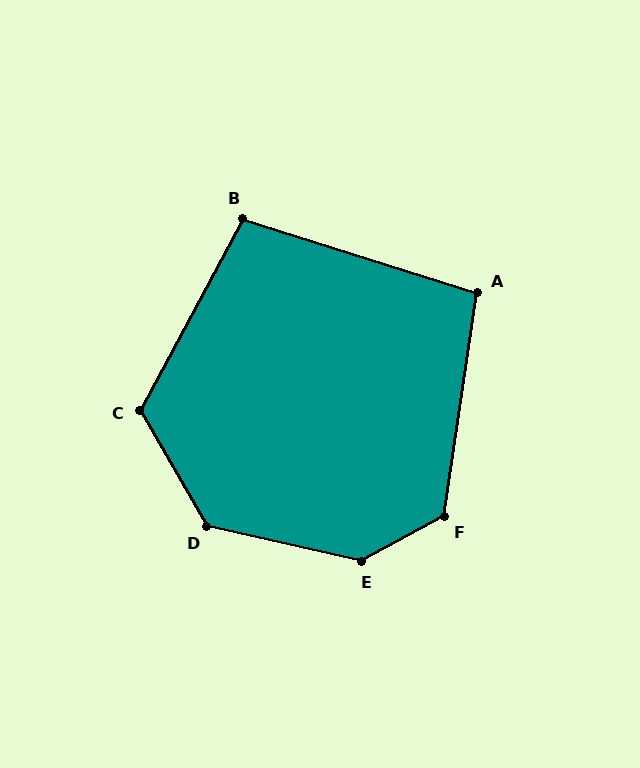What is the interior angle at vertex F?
Approximately 127 degrees (obtuse).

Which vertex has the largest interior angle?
E, at approximately 139 degrees.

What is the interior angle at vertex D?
Approximately 133 degrees (obtuse).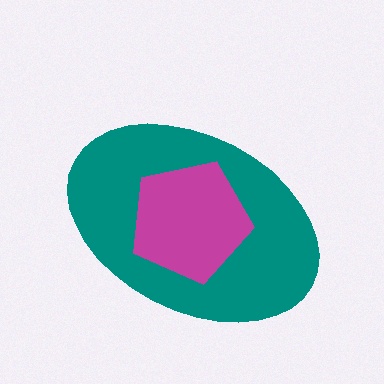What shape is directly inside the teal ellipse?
The magenta pentagon.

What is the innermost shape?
The magenta pentagon.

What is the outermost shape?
The teal ellipse.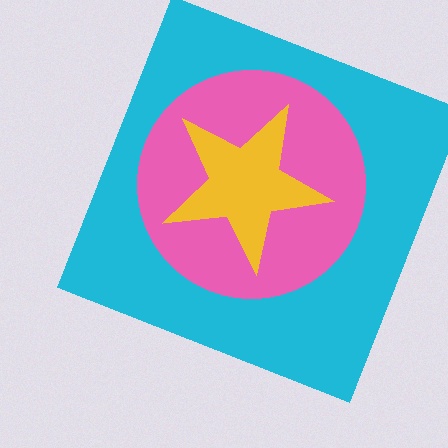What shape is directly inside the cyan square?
The pink circle.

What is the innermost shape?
The yellow star.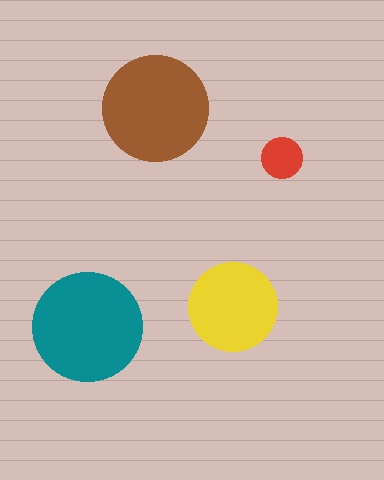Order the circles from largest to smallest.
the teal one, the brown one, the yellow one, the red one.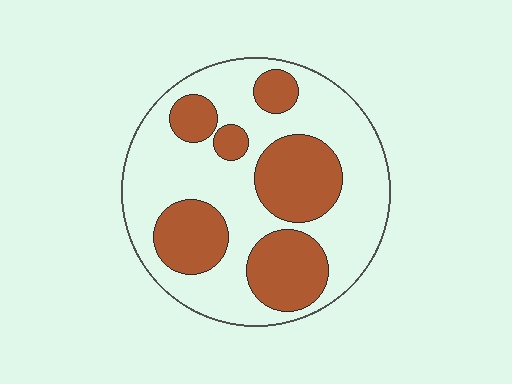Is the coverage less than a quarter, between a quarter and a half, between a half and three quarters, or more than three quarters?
Between a quarter and a half.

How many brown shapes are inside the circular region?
6.